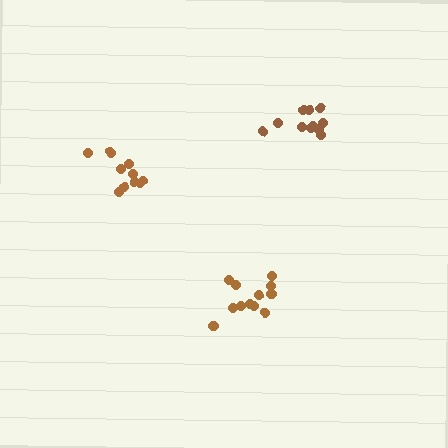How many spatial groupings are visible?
There are 3 spatial groupings.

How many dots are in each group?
Group 1: 11 dots, Group 2: 13 dots, Group 3: 11 dots (35 total).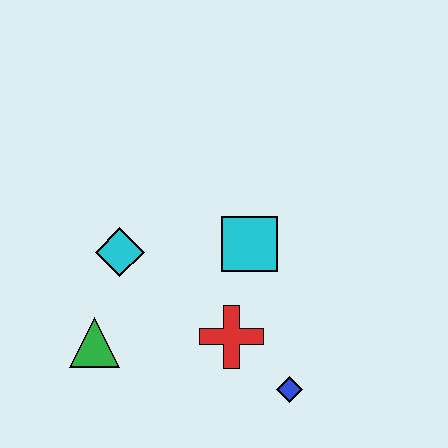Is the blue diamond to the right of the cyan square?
Yes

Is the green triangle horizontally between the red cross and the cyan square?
No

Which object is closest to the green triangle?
The cyan diamond is closest to the green triangle.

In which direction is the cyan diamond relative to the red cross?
The cyan diamond is to the left of the red cross.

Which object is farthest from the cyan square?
The green triangle is farthest from the cyan square.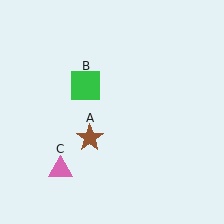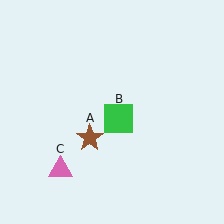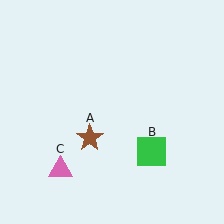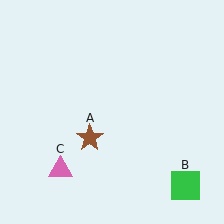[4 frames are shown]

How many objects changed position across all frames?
1 object changed position: green square (object B).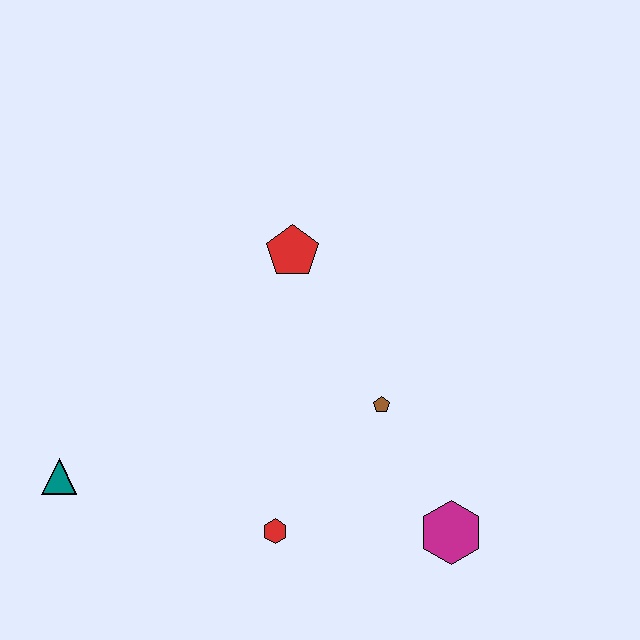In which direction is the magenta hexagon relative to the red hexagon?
The magenta hexagon is to the right of the red hexagon.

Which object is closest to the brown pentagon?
The magenta hexagon is closest to the brown pentagon.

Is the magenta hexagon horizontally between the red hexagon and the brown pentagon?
No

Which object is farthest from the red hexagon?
The red pentagon is farthest from the red hexagon.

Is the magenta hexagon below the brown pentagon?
Yes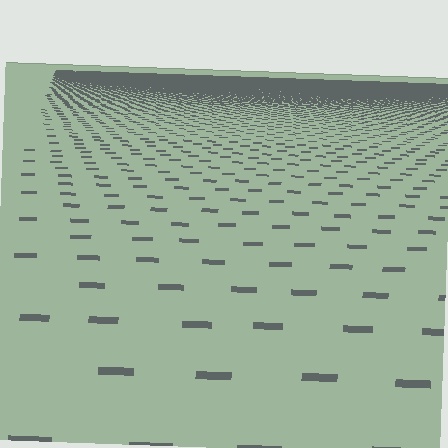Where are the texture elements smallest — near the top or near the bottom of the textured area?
Near the top.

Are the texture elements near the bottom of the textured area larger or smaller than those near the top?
Larger. Near the bottom, elements are closer to the viewer and appear at a bigger on-screen size.